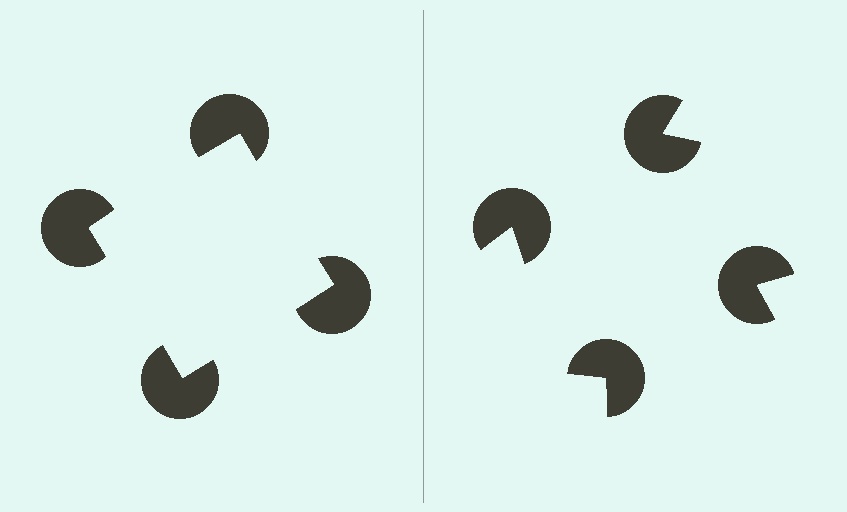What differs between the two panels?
The pac-man discs are positioned identically on both sides; only the wedge orientations differ. On the left they align to a square; on the right they are misaligned.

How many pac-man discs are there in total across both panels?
8 — 4 on each side.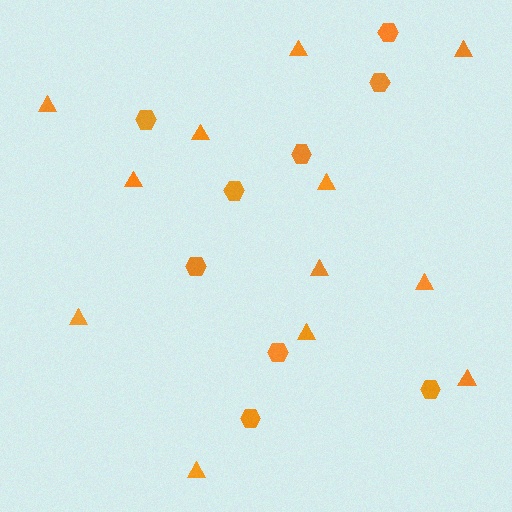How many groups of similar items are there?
There are 2 groups: one group of hexagons (9) and one group of triangles (12).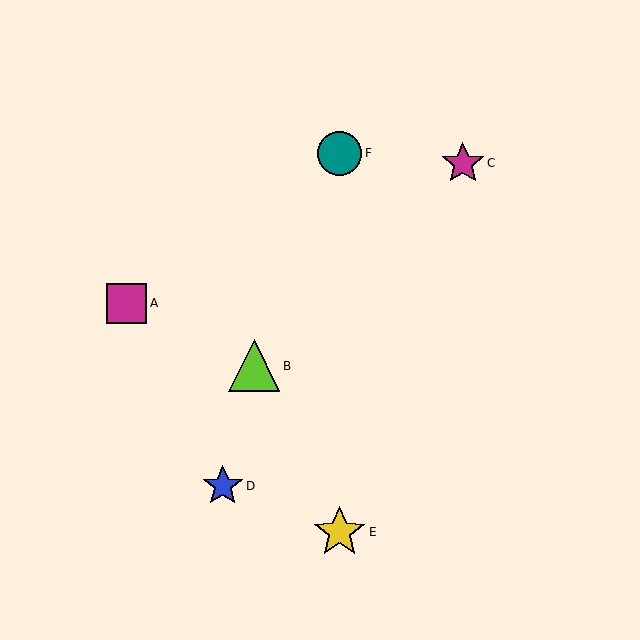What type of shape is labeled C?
Shape C is a magenta star.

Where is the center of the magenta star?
The center of the magenta star is at (463, 164).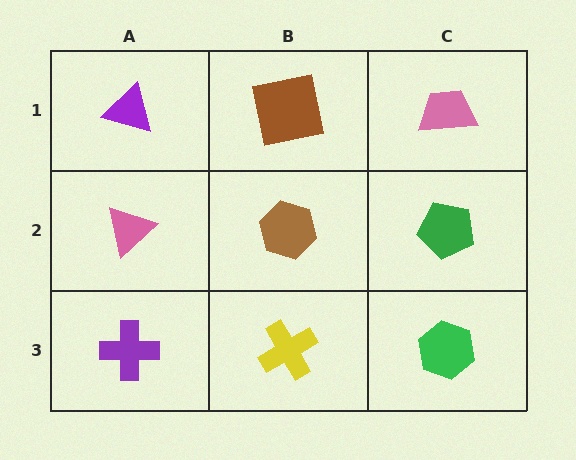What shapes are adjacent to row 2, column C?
A pink trapezoid (row 1, column C), a green hexagon (row 3, column C), a brown hexagon (row 2, column B).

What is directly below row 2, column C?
A green hexagon.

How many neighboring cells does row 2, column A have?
3.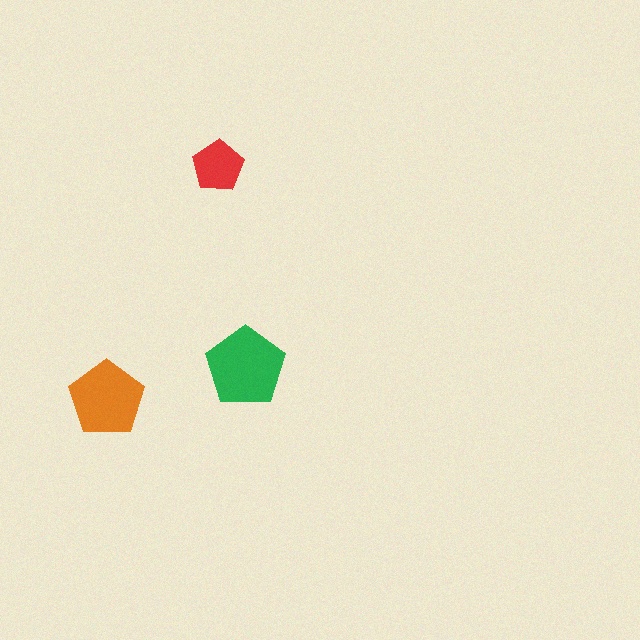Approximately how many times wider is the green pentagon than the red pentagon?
About 1.5 times wider.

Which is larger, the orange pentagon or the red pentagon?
The orange one.